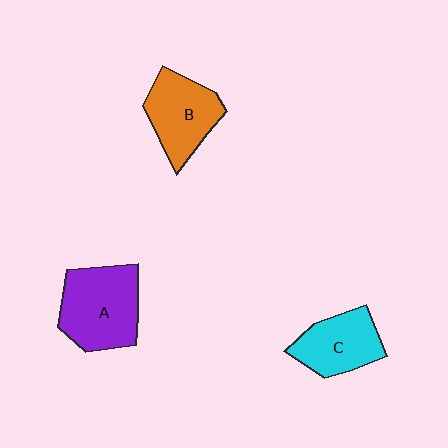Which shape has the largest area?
Shape A (purple).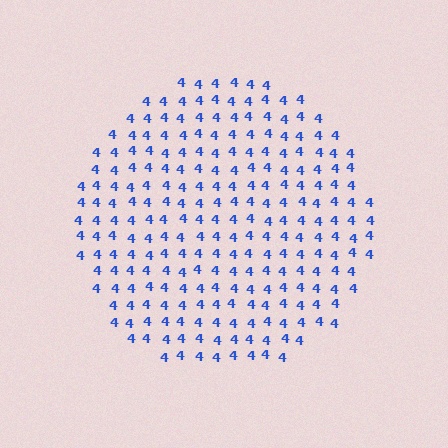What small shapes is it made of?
It is made of small digit 4's.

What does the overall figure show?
The overall figure shows a circle.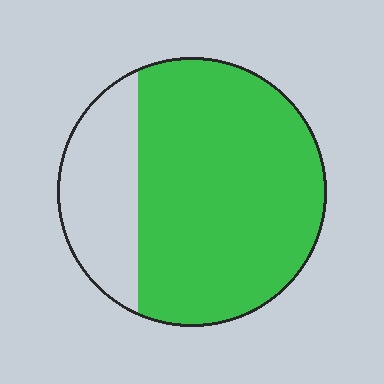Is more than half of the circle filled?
Yes.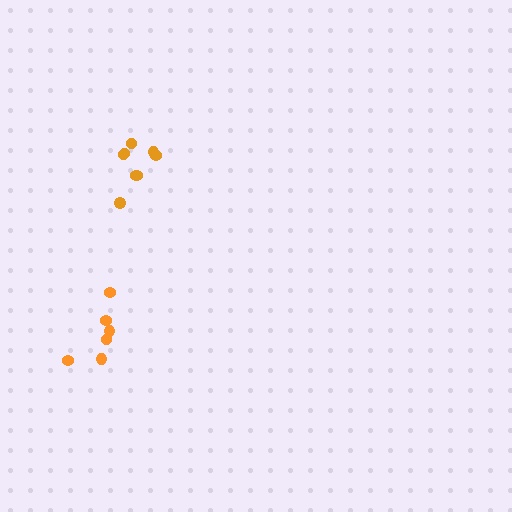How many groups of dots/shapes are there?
There are 2 groups.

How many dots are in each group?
Group 1: 8 dots, Group 2: 6 dots (14 total).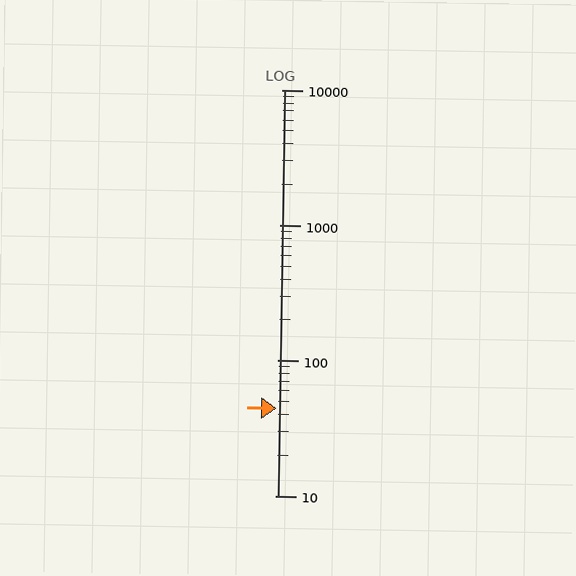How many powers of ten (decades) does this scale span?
The scale spans 3 decades, from 10 to 10000.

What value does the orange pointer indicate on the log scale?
The pointer indicates approximately 44.